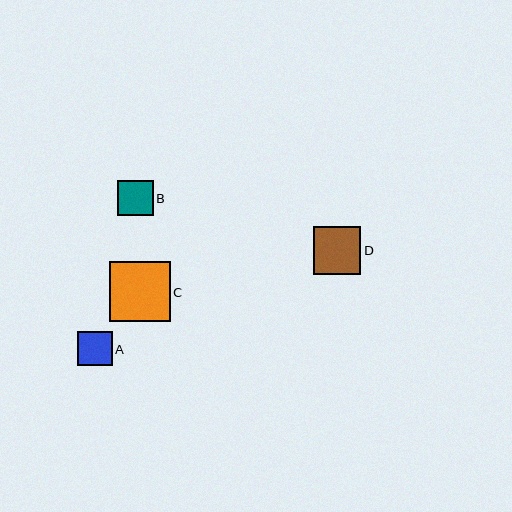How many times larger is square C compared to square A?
Square C is approximately 1.8 times the size of square A.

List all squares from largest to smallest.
From largest to smallest: C, D, B, A.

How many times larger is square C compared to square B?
Square C is approximately 1.7 times the size of square B.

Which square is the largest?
Square C is the largest with a size of approximately 61 pixels.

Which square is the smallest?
Square A is the smallest with a size of approximately 34 pixels.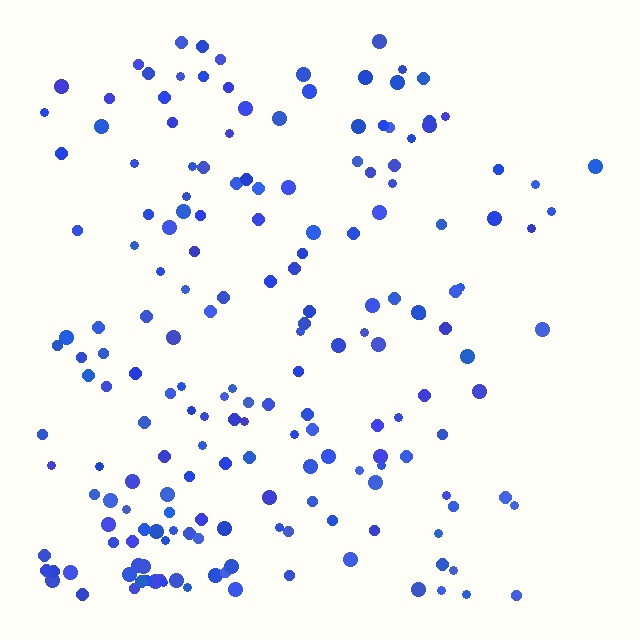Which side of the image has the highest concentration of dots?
The left.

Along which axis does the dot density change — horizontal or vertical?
Horizontal.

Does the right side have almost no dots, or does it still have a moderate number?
Still a moderate number, just noticeably fewer than the left.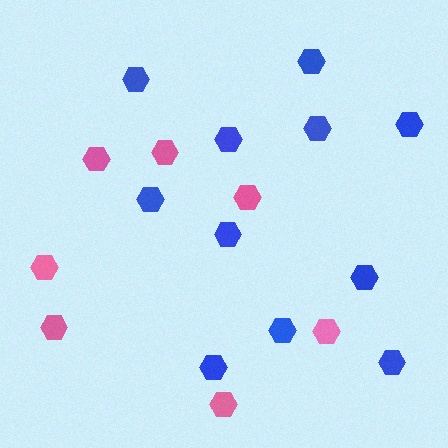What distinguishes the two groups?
There are 2 groups: one group of blue hexagons (11) and one group of pink hexagons (7).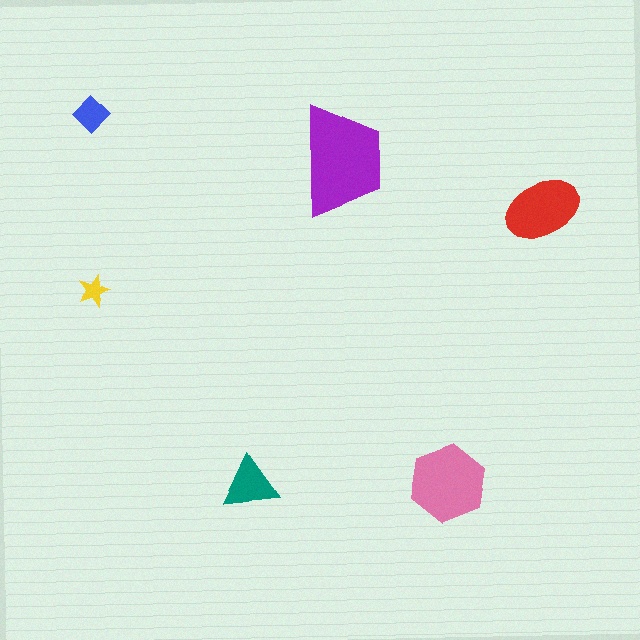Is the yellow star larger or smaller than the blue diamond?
Smaller.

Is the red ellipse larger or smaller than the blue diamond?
Larger.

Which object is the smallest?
The yellow star.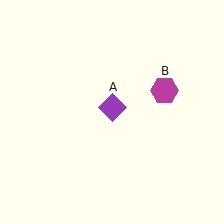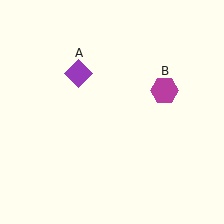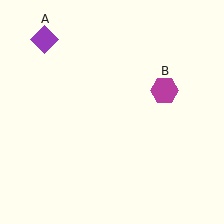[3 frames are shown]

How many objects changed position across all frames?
1 object changed position: purple diamond (object A).